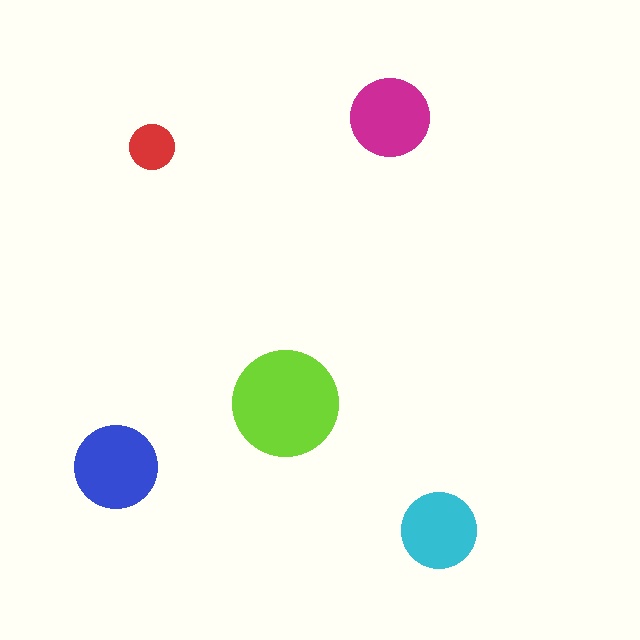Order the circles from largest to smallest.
the lime one, the blue one, the magenta one, the cyan one, the red one.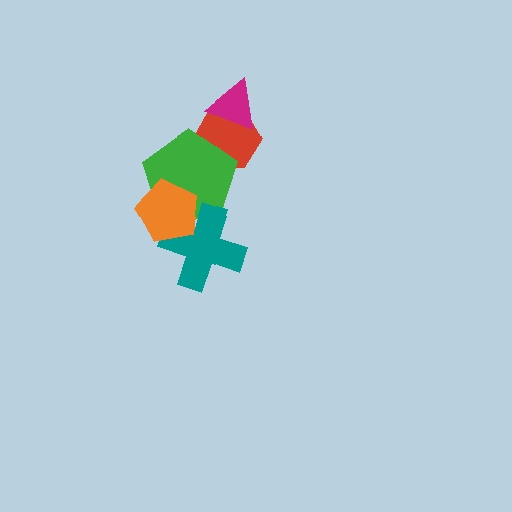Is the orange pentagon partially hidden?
No, no other shape covers it.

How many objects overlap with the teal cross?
2 objects overlap with the teal cross.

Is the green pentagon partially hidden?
Yes, it is partially covered by another shape.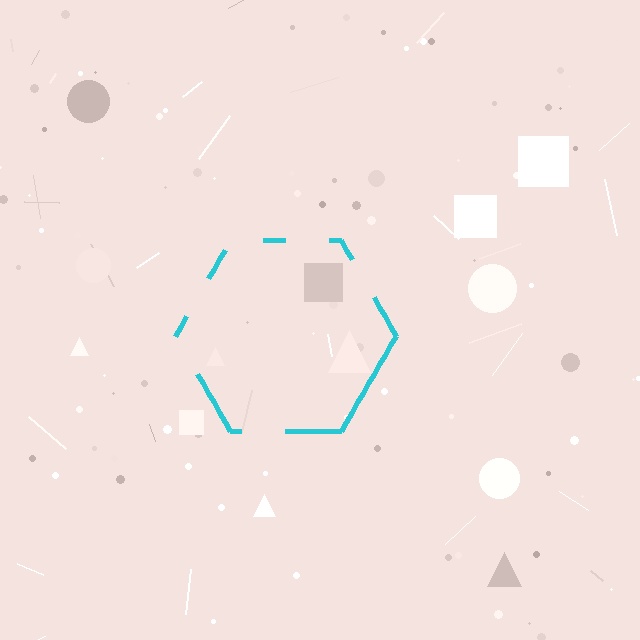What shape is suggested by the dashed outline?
The dashed outline suggests a hexagon.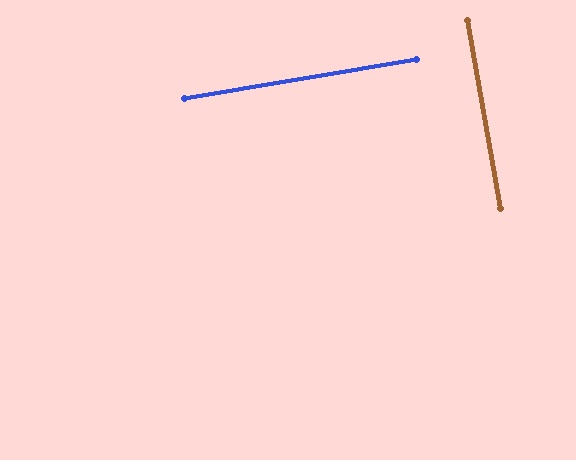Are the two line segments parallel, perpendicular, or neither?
Perpendicular — they meet at approximately 89°.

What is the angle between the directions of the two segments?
Approximately 89 degrees.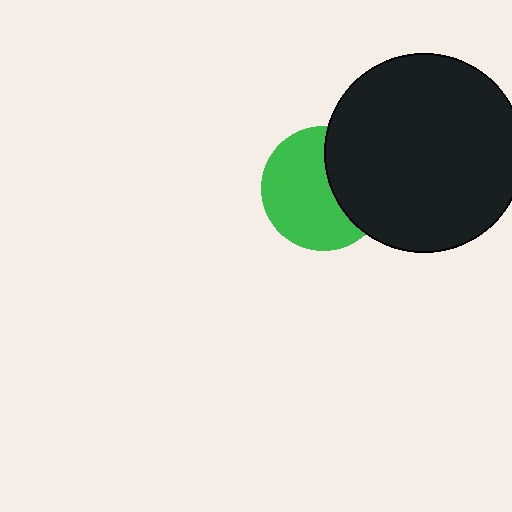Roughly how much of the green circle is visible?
About half of it is visible (roughly 63%).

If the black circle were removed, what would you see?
You would see the complete green circle.